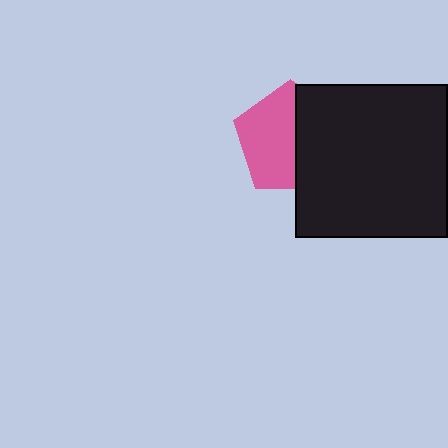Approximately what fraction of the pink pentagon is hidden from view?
Roughly 44% of the pink pentagon is hidden behind the black square.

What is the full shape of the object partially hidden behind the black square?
The partially hidden object is a pink pentagon.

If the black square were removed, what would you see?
You would see the complete pink pentagon.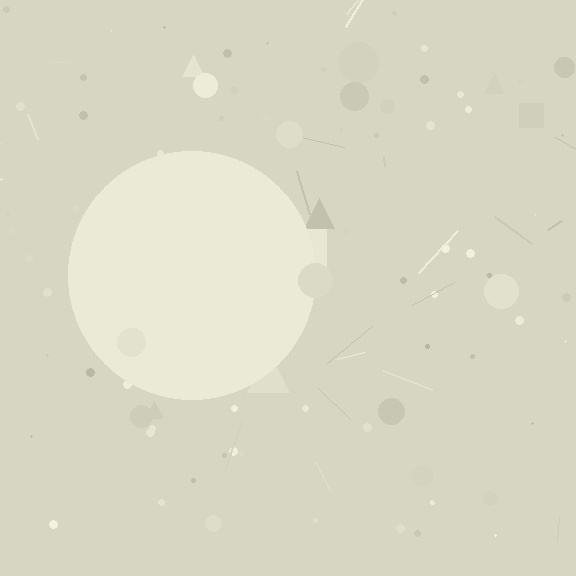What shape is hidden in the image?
A circle is hidden in the image.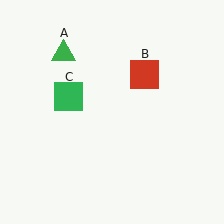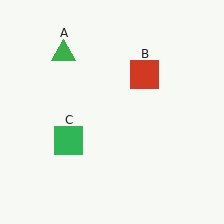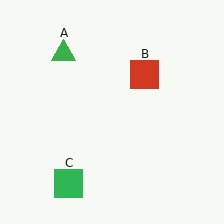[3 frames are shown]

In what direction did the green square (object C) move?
The green square (object C) moved down.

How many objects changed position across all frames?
1 object changed position: green square (object C).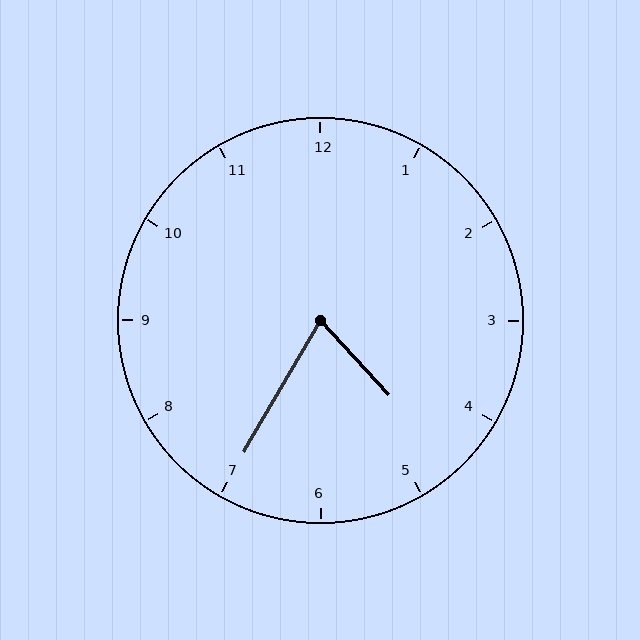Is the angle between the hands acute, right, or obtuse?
It is acute.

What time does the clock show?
4:35.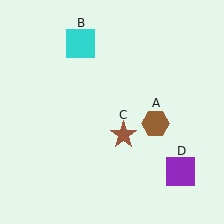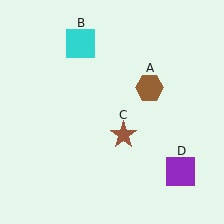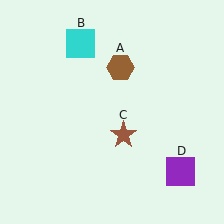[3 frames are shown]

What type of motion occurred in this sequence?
The brown hexagon (object A) rotated counterclockwise around the center of the scene.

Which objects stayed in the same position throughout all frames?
Cyan square (object B) and brown star (object C) and purple square (object D) remained stationary.